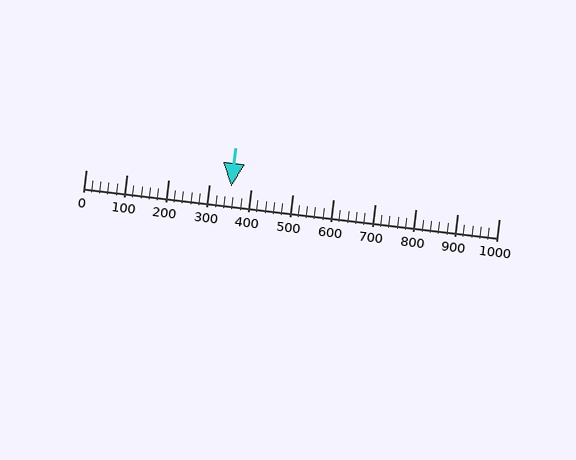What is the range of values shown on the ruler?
The ruler shows values from 0 to 1000.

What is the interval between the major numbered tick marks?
The major tick marks are spaced 100 units apart.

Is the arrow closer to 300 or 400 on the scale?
The arrow is closer to 400.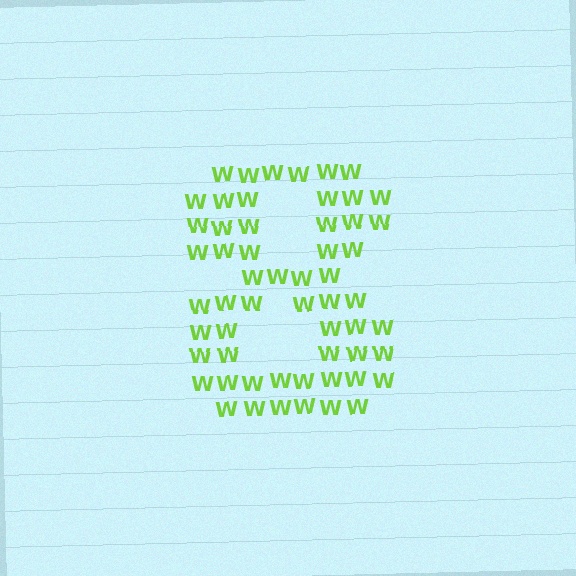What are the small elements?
The small elements are letter W's.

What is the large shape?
The large shape is the digit 8.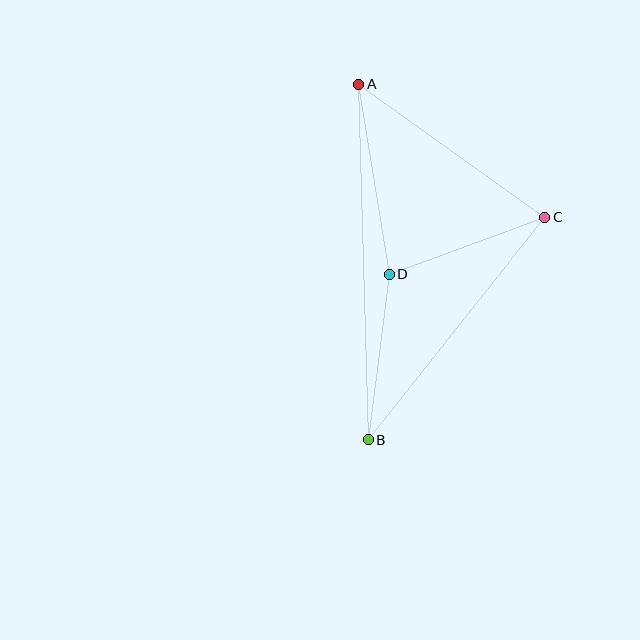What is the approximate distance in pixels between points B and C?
The distance between B and C is approximately 284 pixels.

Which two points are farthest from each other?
Points A and B are farthest from each other.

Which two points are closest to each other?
Points C and D are closest to each other.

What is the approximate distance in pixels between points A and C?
The distance between A and C is approximately 229 pixels.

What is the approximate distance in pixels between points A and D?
The distance between A and D is approximately 192 pixels.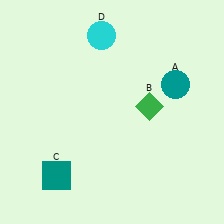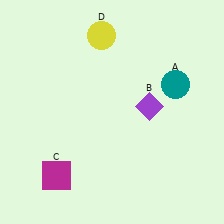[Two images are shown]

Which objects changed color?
B changed from green to purple. C changed from teal to magenta. D changed from cyan to yellow.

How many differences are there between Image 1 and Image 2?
There are 3 differences between the two images.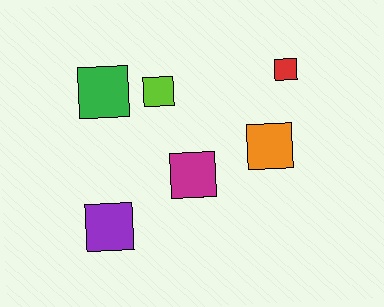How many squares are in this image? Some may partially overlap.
There are 6 squares.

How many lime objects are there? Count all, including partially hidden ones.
There is 1 lime object.